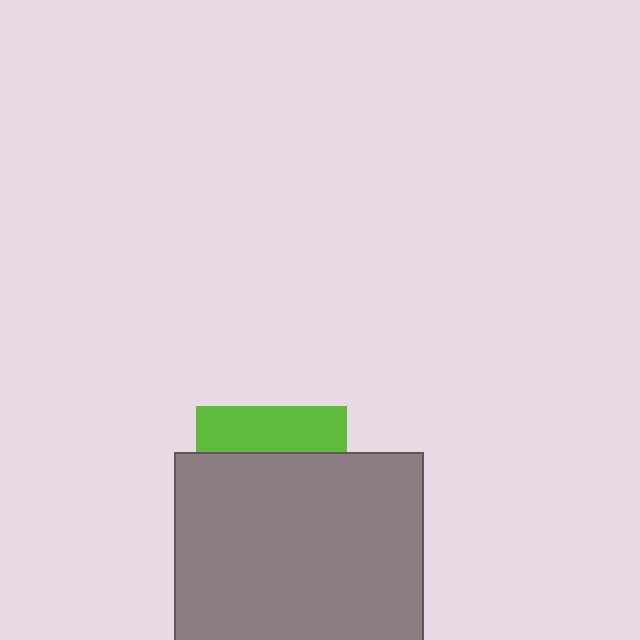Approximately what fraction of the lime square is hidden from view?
Roughly 69% of the lime square is hidden behind the gray square.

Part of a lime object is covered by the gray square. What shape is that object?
It is a square.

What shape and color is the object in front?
The object in front is a gray square.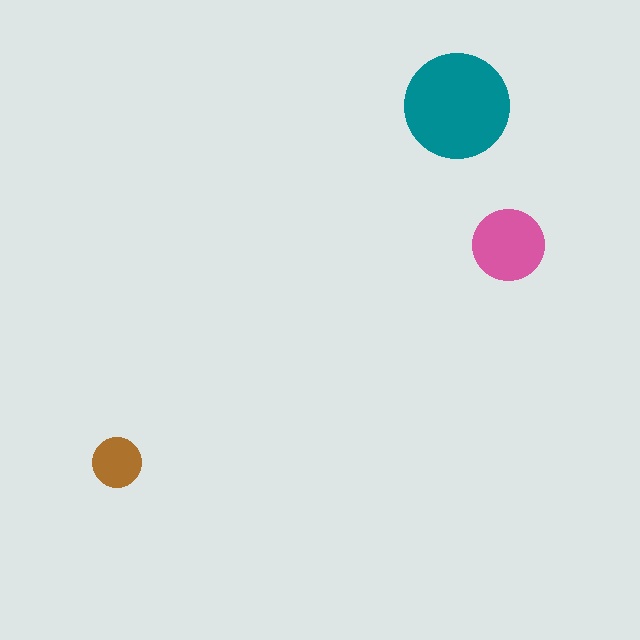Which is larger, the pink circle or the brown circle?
The pink one.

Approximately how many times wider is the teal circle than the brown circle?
About 2 times wider.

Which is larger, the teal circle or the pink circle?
The teal one.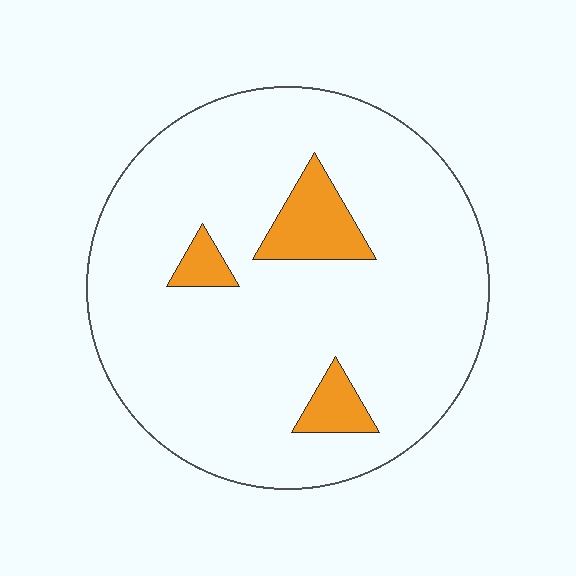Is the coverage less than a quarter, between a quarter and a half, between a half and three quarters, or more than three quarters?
Less than a quarter.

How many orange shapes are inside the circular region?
3.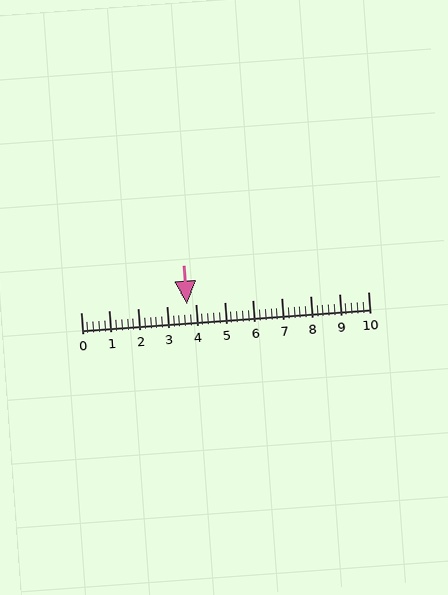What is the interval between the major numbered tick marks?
The major tick marks are spaced 1 units apart.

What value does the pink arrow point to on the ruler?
The pink arrow points to approximately 3.7.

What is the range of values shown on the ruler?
The ruler shows values from 0 to 10.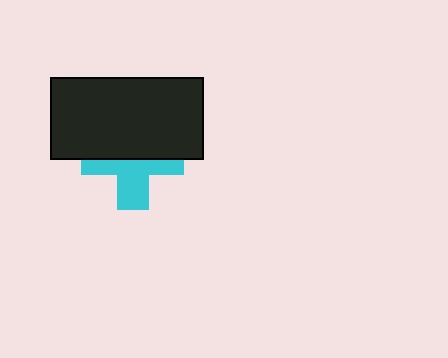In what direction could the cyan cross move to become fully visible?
The cyan cross could move down. That would shift it out from behind the black rectangle entirely.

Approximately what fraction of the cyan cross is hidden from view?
Roughly 51% of the cyan cross is hidden behind the black rectangle.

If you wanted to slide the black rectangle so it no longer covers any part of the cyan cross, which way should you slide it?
Slide it up — that is the most direct way to separate the two shapes.